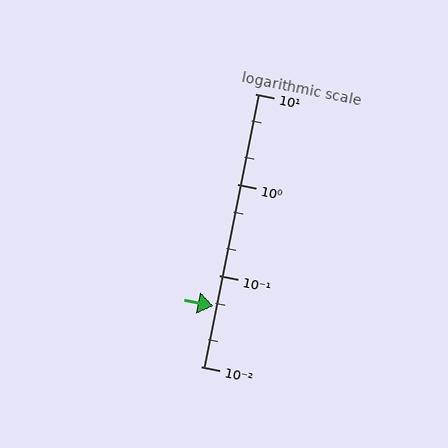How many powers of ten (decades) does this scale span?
The scale spans 3 decades, from 0.01 to 10.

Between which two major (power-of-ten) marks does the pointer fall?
The pointer is between 0.01 and 0.1.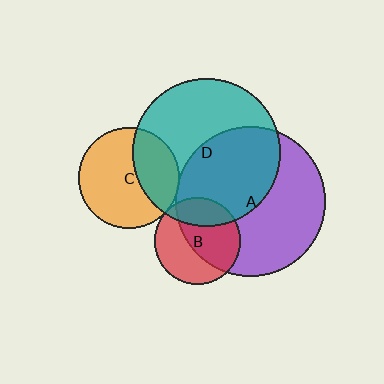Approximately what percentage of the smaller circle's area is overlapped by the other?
Approximately 25%.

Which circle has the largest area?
Circle A (purple).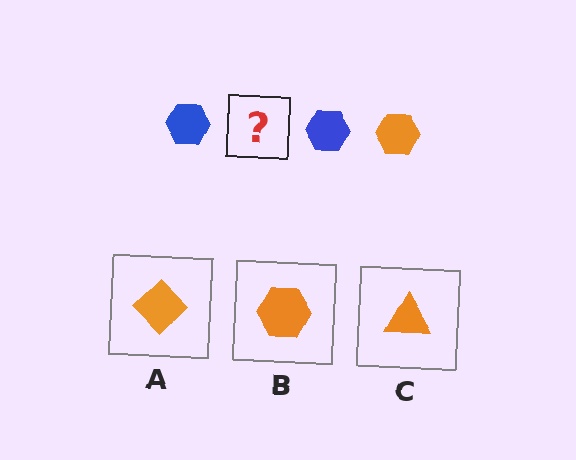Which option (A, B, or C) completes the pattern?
B.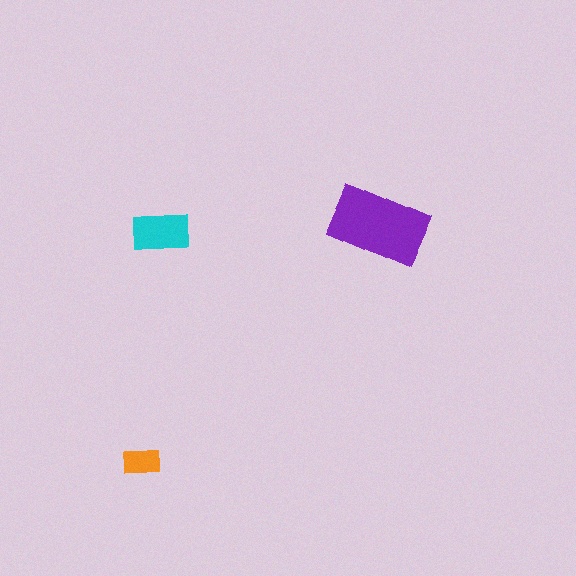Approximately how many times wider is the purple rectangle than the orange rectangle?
About 2.5 times wider.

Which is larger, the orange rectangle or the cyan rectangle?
The cyan one.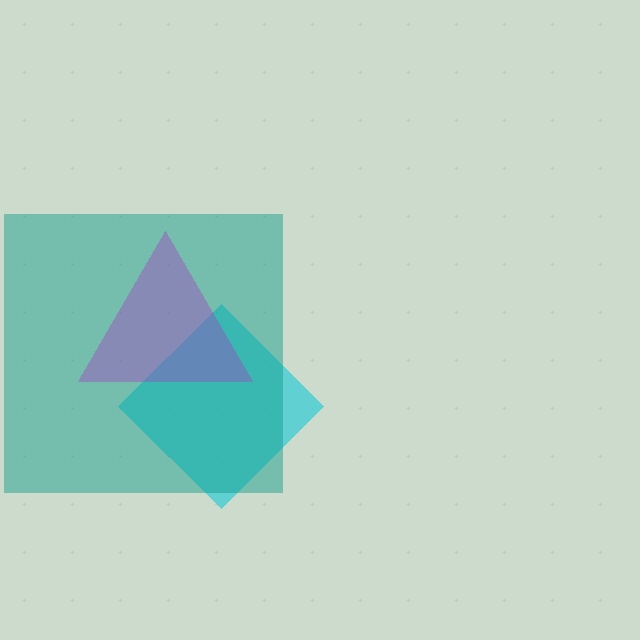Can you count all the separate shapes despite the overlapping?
Yes, there are 3 separate shapes.